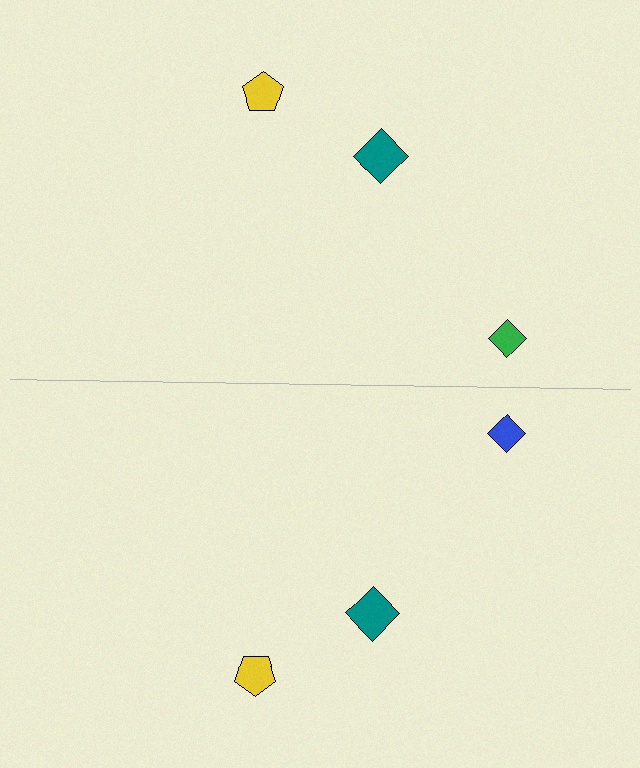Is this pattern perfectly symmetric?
No, the pattern is not perfectly symmetric. The blue diamond on the bottom side breaks the symmetry — its mirror counterpart is green.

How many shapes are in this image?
There are 6 shapes in this image.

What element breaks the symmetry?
The blue diamond on the bottom side breaks the symmetry — its mirror counterpart is green.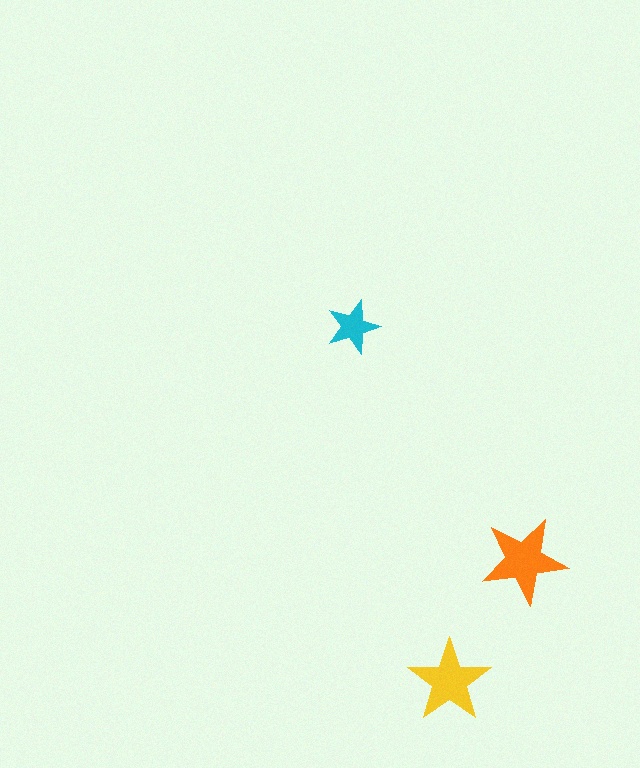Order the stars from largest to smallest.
the orange one, the yellow one, the cyan one.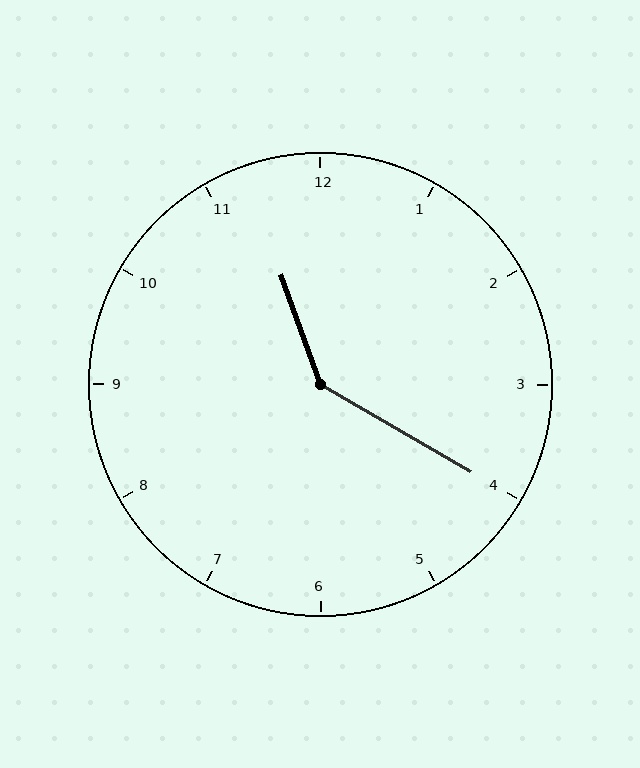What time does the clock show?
11:20.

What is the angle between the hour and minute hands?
Approximately 140 degrees.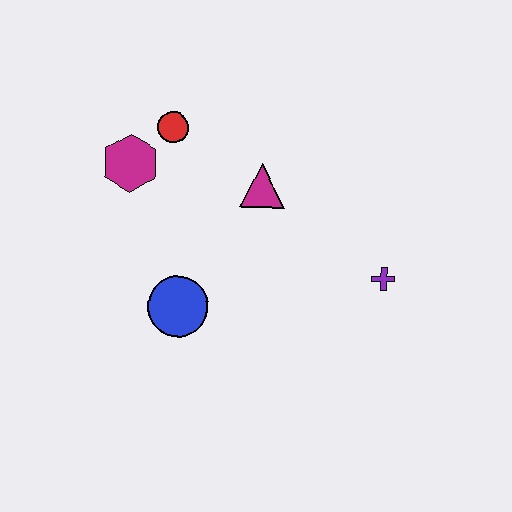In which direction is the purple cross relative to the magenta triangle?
The purple cross is to the right of the magenta triangle.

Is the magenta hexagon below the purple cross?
No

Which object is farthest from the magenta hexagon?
The purple cross is farthest from the magenta hexagon.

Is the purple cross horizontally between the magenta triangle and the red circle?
No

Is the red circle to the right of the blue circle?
No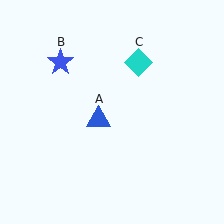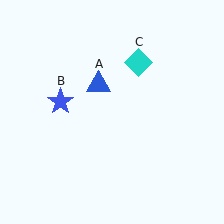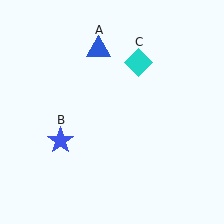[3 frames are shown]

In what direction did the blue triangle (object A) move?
The blue triangle (object A) moved up.